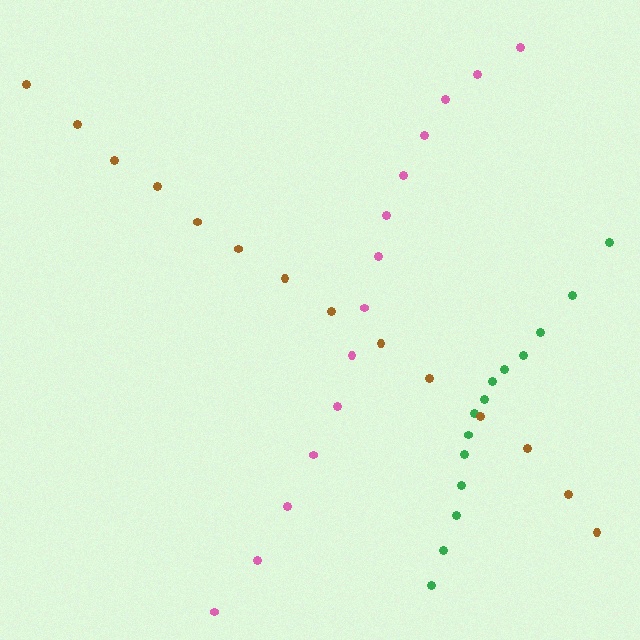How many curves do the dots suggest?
There are 3 distinct paths.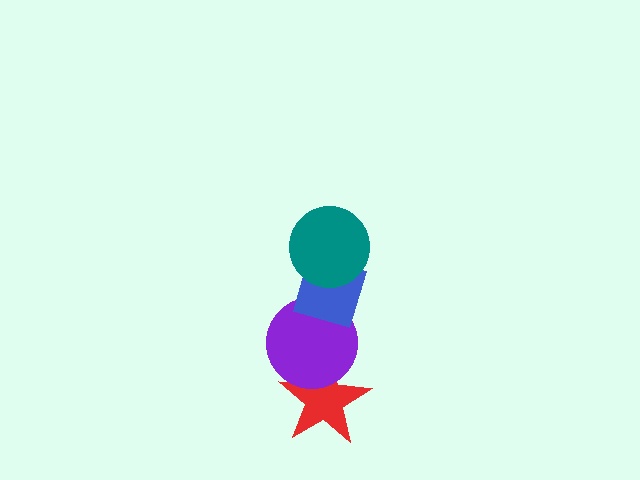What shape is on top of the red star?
The purple circle is on top of the red star.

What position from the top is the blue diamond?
The blue diamond is 2nd from the top.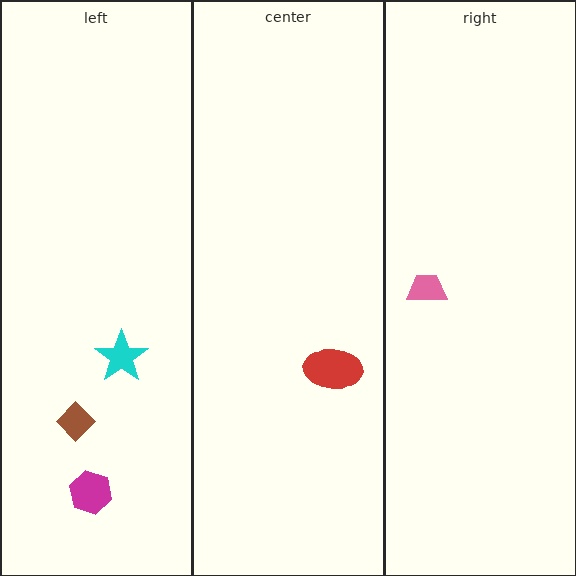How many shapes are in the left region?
3.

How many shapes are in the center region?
1.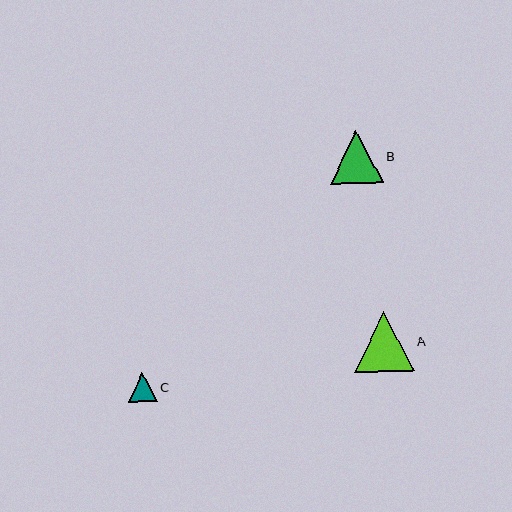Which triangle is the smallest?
Triangle C is the smallest with a size of approximately 29 pixels.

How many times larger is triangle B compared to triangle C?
Triangle B is approximately 1.8 times the size of triangle C.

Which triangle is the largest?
Triangle A is the largest with a size of approximately 60 pixels.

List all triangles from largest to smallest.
From largest to smallest: A, B, C.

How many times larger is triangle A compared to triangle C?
Triangle A is approximately 2.1 times the size of triangle C.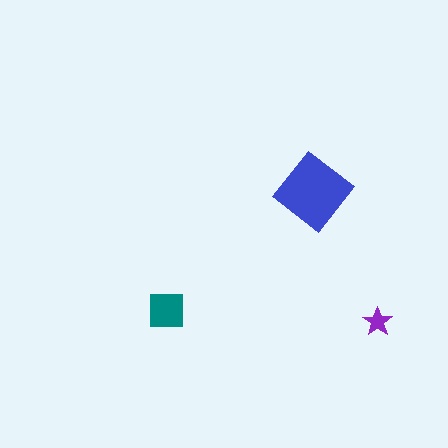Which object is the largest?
The blue diamond.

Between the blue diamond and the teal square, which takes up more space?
The blue diamond.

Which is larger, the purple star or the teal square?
The teal square.